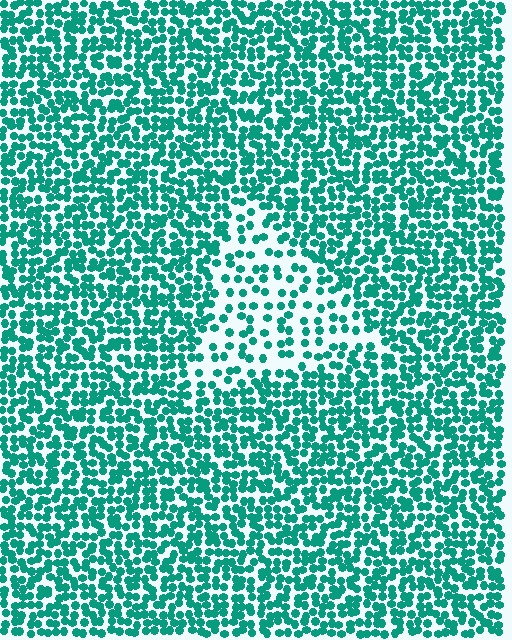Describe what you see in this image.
The image contains small teal elements arranged at two different densities. A triangle-shaped region is visible where the elements are less densely packed than the surrounding area.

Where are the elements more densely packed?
The elements are more densely packed outside the triangle boundary.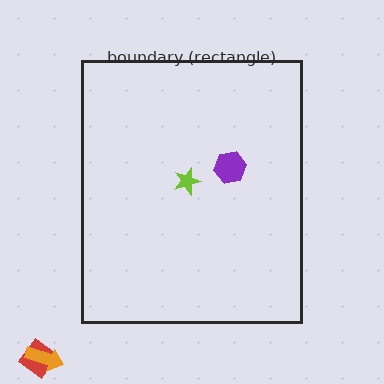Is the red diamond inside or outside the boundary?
Outside.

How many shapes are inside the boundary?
2 inside, 2 outside.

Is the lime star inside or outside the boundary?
Inside.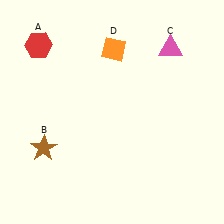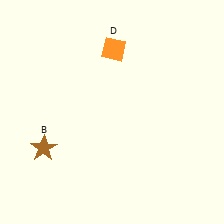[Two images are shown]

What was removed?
The red hexagon (A), the pink triangle (C) were removed in Image 2.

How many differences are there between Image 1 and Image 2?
There are 2 differences between the two images.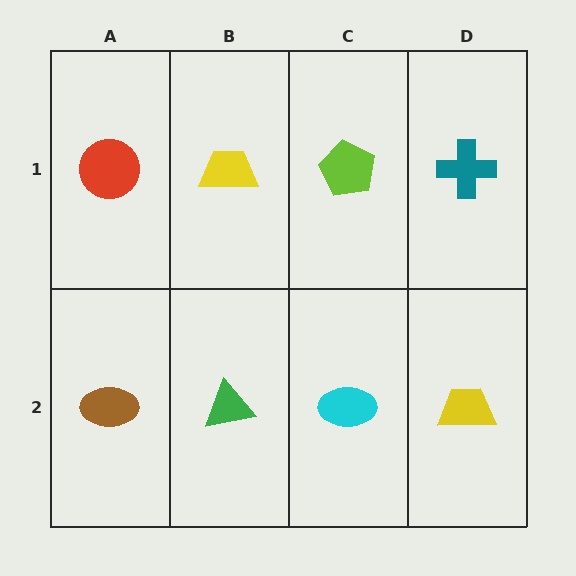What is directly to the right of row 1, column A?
A yellow trapezoid.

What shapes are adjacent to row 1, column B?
A green triangle (row 2, column B), a red circle (row 1, column A), a lime pentagon (row 1, column C).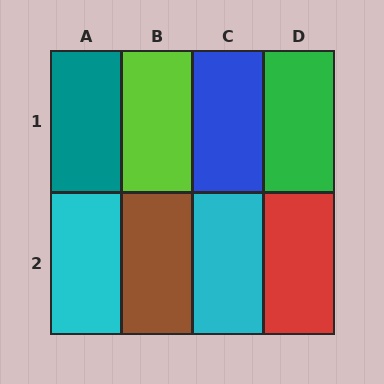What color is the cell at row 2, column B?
Brown.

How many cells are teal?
1 cell is teal.